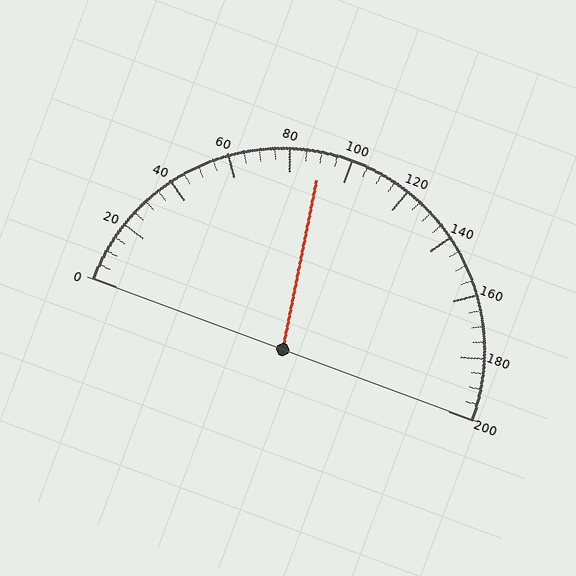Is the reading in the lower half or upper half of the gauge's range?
The reading is in the lower half of the range (0 to 200).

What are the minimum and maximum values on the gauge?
The gauge ranges from 0 to 200.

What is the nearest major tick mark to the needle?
The nearest major tick mark is 80.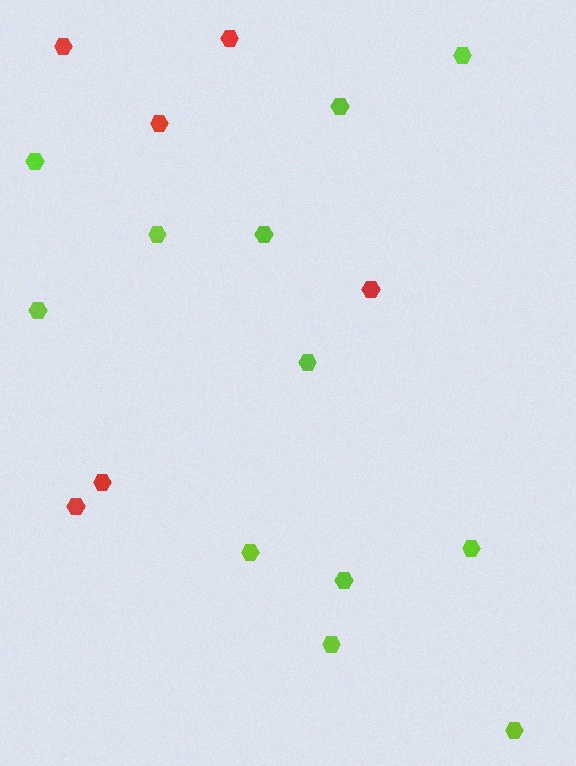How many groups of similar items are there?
There are 2 groups: one group of red hexagons (6) and one group of lime hexagons (12).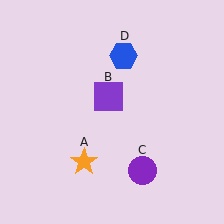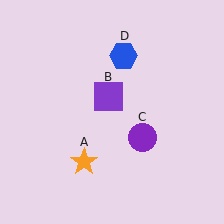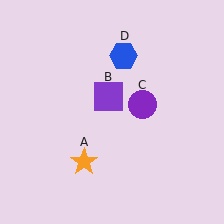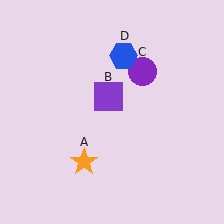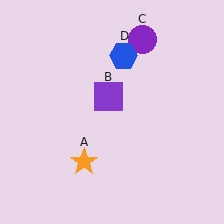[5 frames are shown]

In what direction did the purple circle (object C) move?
The purple circle (object C) moved up.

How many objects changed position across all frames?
1 object changed position: purple circle (object C).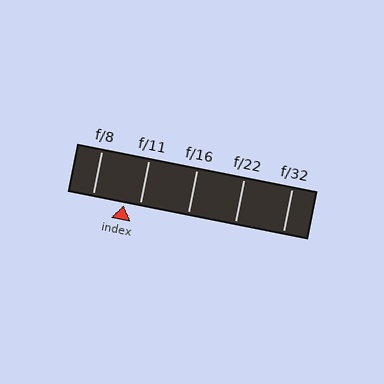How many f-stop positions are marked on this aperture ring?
There are 5 f-stop positions marked.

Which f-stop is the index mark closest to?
The index mark is closest to f/11.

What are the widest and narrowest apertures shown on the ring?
The widest aperture shown is f/8 and the narrowest is f/32.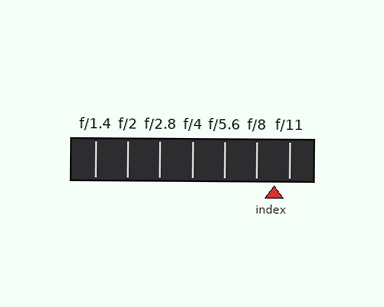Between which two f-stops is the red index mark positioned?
The index mark is between f/8 and f/11.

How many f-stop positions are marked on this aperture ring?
There are 7 f-stop positions marked.